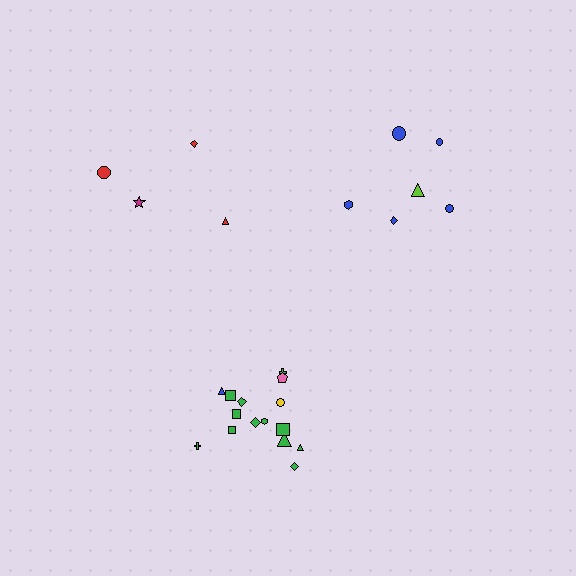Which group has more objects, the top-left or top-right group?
The top-right group.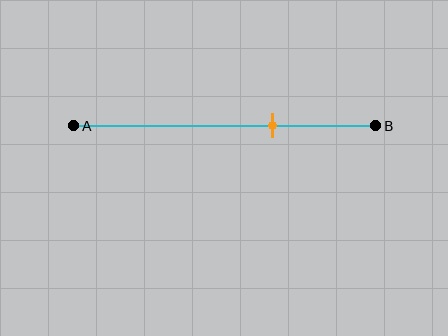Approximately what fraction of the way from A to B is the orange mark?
The orange mark is approximately 65% of the way from A to B.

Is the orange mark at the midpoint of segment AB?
No, the mark is at about 65% from A, not at the 50% midpoint.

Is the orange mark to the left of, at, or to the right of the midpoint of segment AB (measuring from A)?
The orange mark is to the right of the midpoint of segment AB.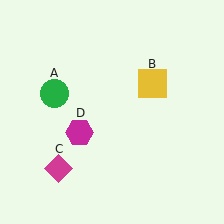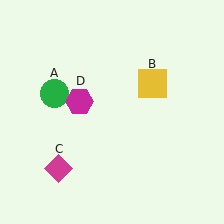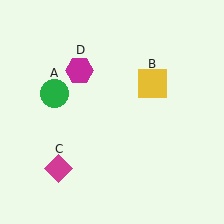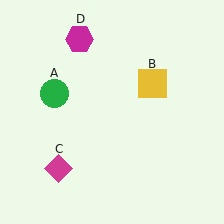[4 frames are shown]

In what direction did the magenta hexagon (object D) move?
The magenta hexagon (object D) moved up.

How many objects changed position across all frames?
1 object changed position: magenta hexagon (object D).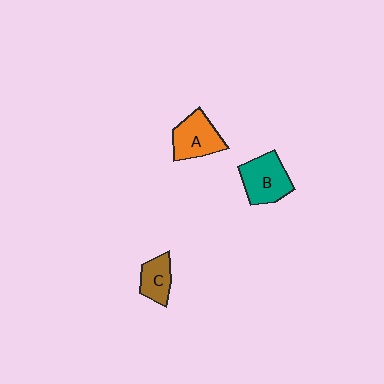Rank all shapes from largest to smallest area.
From largest to smallest: B (teal), A (orange), C (brown).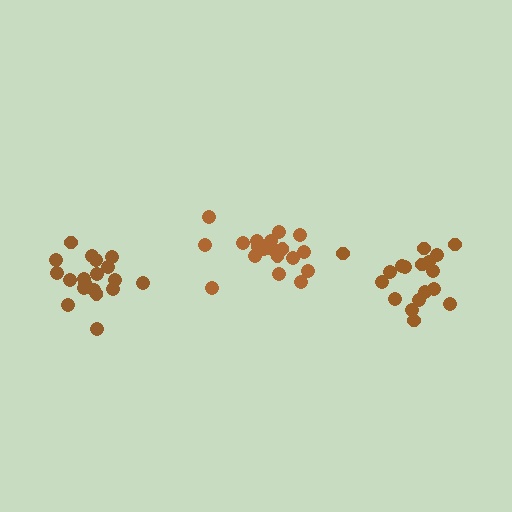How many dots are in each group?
Group 1: 20 dots, Group 2: 18 dots, Group 3: 19 dots (57 total).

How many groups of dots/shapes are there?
There are 3 groups.